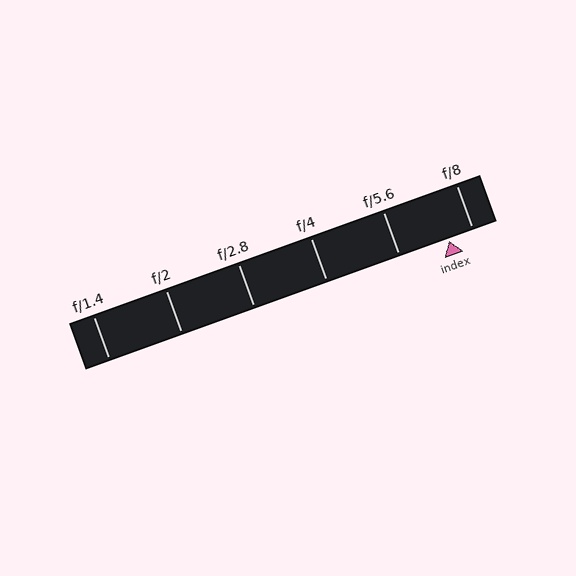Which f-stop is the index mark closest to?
The index mark is closest to f/8.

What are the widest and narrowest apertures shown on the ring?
The widest aperture shown is f/1.4 and the narrowest is f/8.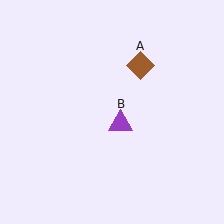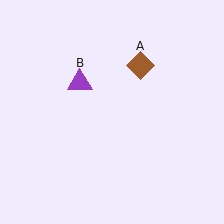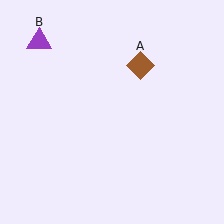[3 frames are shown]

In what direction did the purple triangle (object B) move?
The purple triangle (object B) moved up and to the left.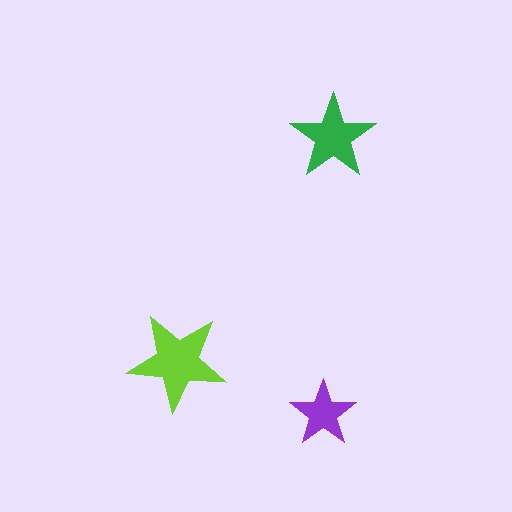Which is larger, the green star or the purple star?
The green one.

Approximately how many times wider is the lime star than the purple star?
About 1.5 times wider.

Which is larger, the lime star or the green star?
The lime one.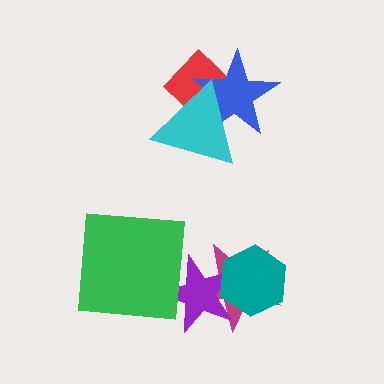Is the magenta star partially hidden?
Yes, it is partially covered by another shape.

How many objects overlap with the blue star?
2 objects overlap with the blue star.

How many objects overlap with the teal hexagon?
2 objects overlap with the teal hexagon.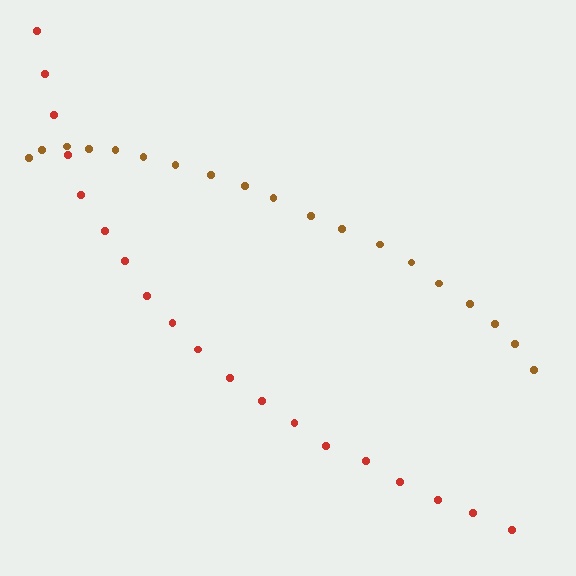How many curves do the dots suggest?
There are 2 distinct paths.